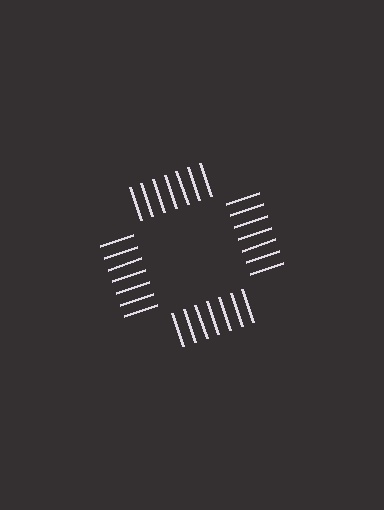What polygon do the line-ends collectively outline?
An illusory square — the line segments terminate on its edges but no continuous stroke is drawn.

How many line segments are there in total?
28 — 7 along each of the 4 edges.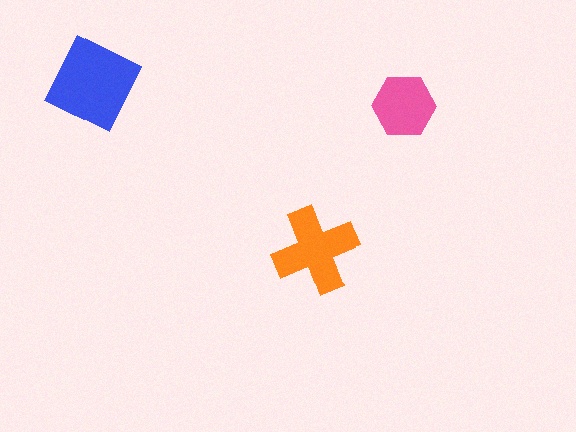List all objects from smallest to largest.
The pink hexagon, the orange cross, the blue square.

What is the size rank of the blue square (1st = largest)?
1st.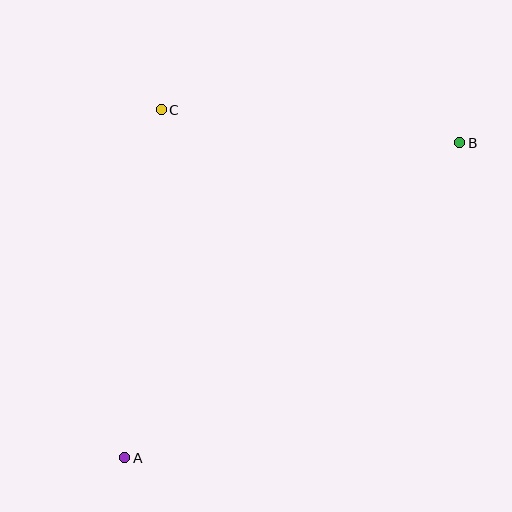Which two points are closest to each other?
Points B and C are closest to each other.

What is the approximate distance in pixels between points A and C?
The distance between A and C is approximately 350 pixels.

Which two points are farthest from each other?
Points A and B are farthest from each other.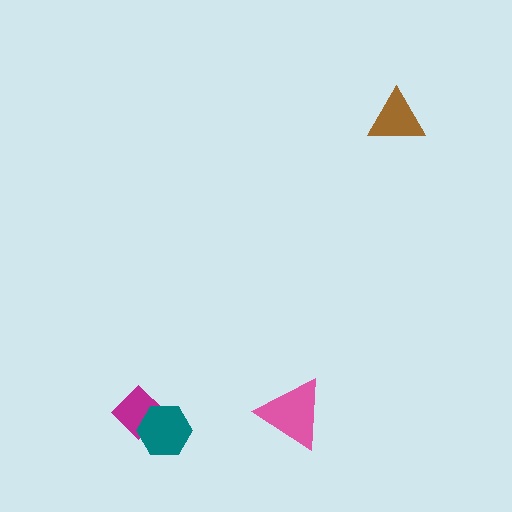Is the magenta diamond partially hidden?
Yes, it is partially covered by another shape.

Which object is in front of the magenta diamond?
The teal hexagon is in front of the magenta diamond.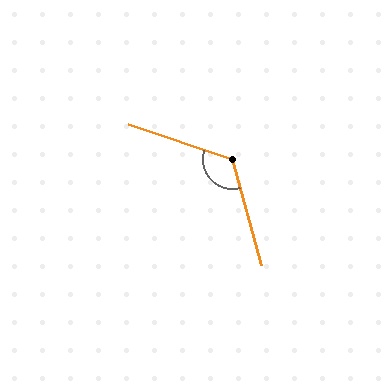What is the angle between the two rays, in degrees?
Approximately 124 degrees.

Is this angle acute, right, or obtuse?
It is obtuse.